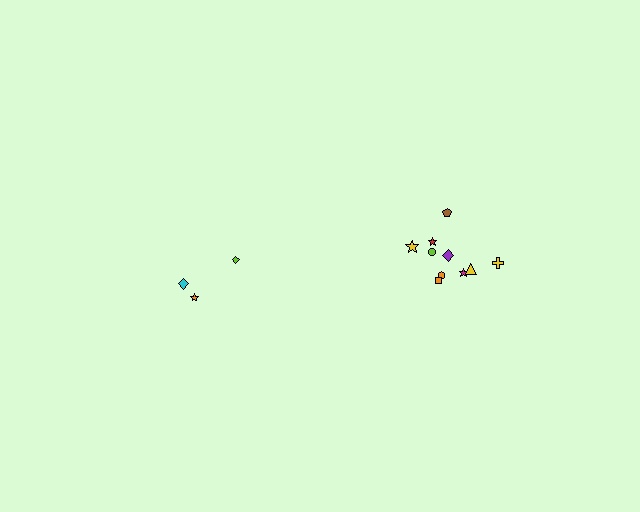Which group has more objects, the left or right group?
The right group.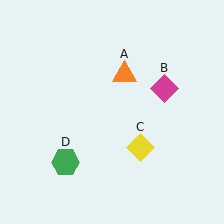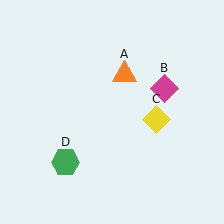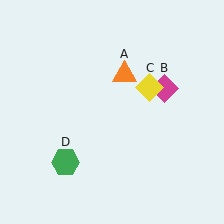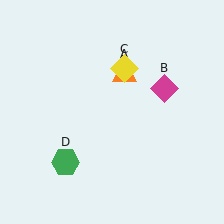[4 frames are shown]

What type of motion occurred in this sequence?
The yellow diamond (object C) rotated counterclockwise around the center of the scene.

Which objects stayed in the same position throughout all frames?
Orange triangle (object A) and magenta diamond (object B) and green hexagon (object D) remained stationary.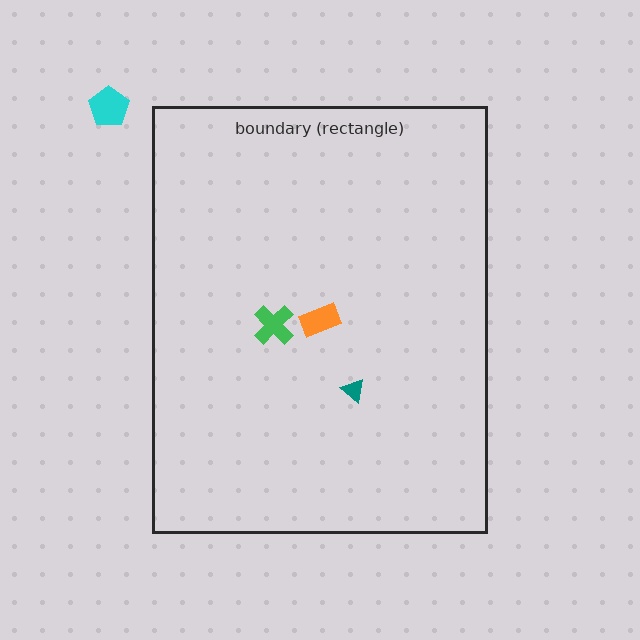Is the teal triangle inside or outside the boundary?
Inside.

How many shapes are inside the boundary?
3 inside, 1 outside.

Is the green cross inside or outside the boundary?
Inside.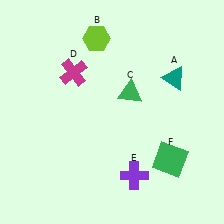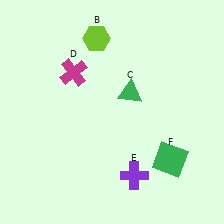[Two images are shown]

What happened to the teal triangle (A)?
The teal triangle (A) was removed in Image 2. It was in the top-right area of Image 1.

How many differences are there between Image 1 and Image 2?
There is 1 difference between the two images.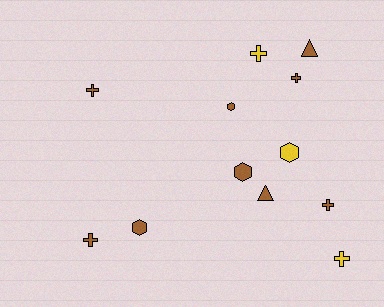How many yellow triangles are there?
There are no yellow triangles.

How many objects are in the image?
There are 12 objects.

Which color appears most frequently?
Brown, with 9 objects.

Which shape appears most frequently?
Cross, with 6 objects.